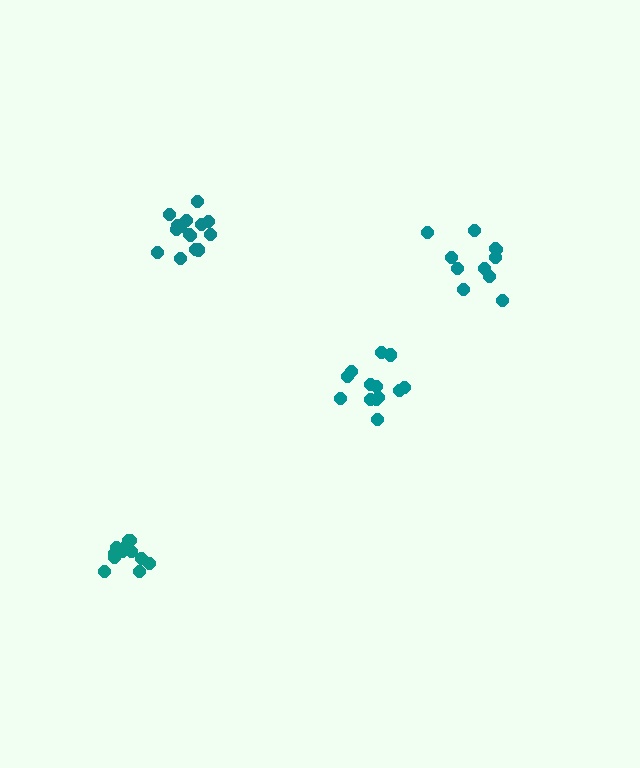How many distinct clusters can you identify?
There are 4 distinct clusters.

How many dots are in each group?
Group 1: 15 dots, Group 2: 13 dots, Group 3: 13 dots, Group 4: 11 dots (52 total).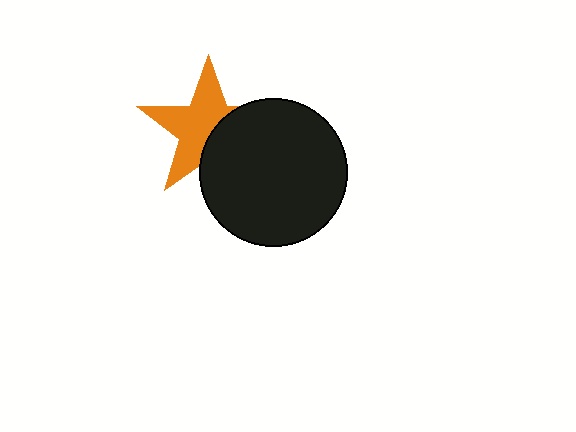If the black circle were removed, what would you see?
You would see the complete orange star.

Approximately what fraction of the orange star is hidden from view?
Roughly 39% of the orange star is hidden behind the black circle.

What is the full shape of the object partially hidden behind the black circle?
The partially hidden object is an orange star.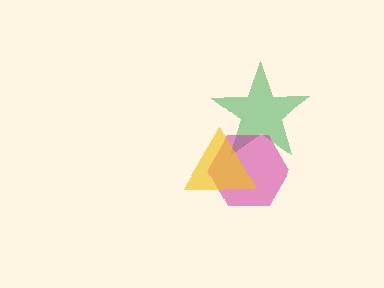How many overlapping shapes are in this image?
There are 3 overlapping shapes in the image.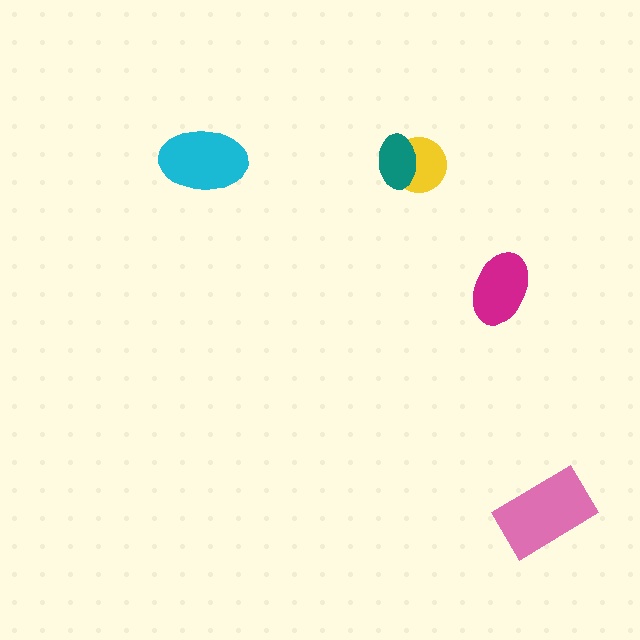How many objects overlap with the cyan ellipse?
0 objects overlap with the cyan ellipse.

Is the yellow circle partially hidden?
Yes, it is partially covered by another shape.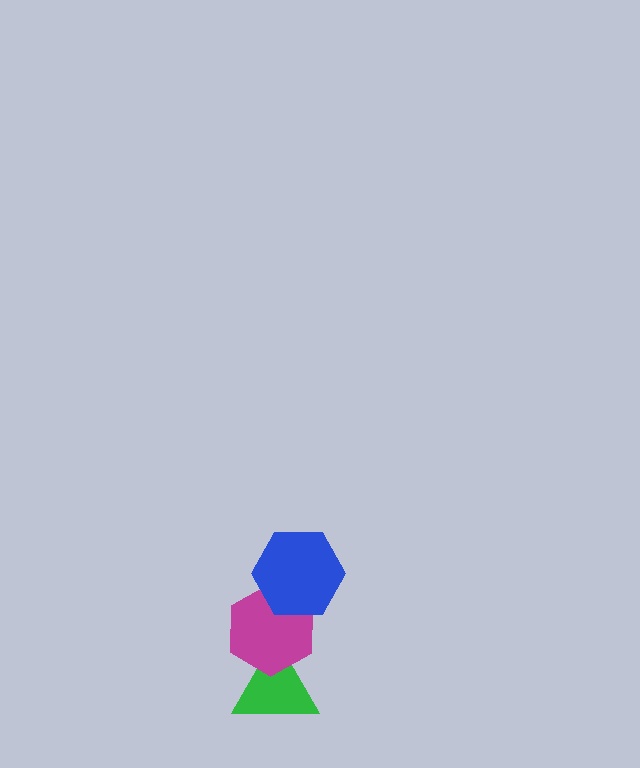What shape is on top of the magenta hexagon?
The blue hexagon is on top of the magenta hexagon.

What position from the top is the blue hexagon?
The blue hexagon is 1st from the top.